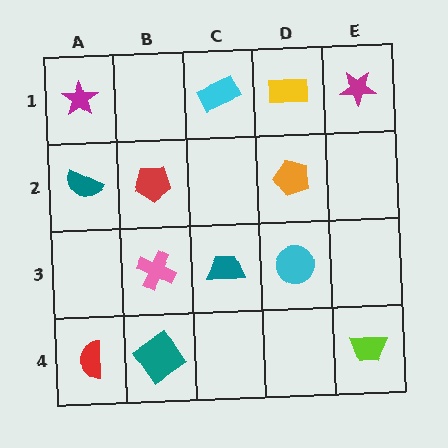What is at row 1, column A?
A magenta star.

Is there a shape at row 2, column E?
No, that cell is empty.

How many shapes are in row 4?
3 shapes.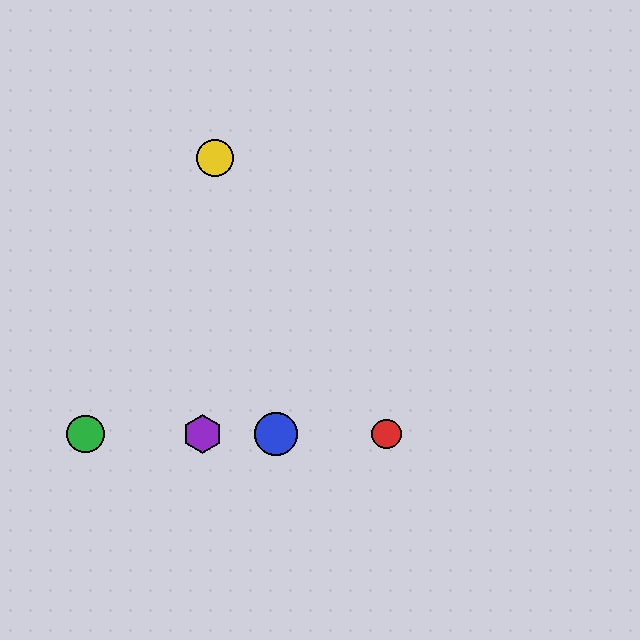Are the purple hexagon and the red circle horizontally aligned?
Yes, both are at y≈434.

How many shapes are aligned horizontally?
4 shapes (the red circle, the blue circle, the green circle, the purple hexagon) are aligned horizontally.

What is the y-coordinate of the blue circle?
The blue circle is at y≈434.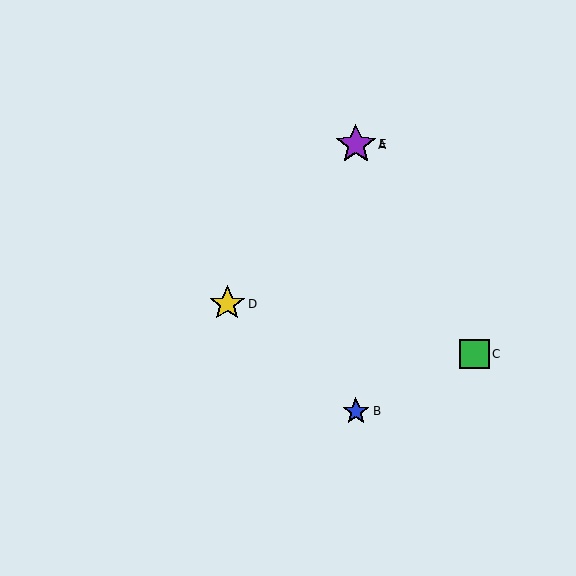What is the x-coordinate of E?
Object E is at x≈356.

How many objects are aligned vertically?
3 objects (A, B, E) are aligned vertically.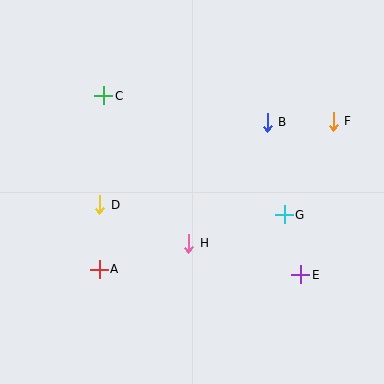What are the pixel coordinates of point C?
Point C is at (104, 96).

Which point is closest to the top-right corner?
Point F is closest to the top-right corner.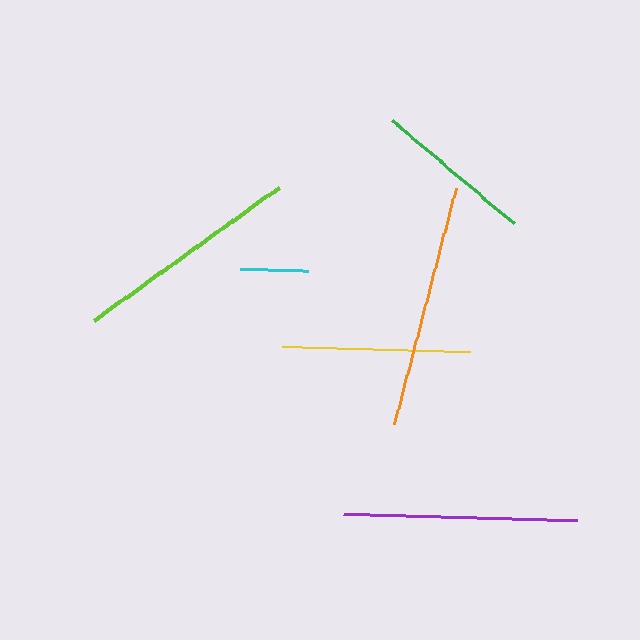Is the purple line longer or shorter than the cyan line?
The purple line is longer than the cyan line.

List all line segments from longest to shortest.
From longest to shortest: orange, purple, lime, yellow, green, cyan.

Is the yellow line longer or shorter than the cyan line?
The yellow line is longer than the cyan line.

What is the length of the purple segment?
The purple segment is approximately 234 pixels long.